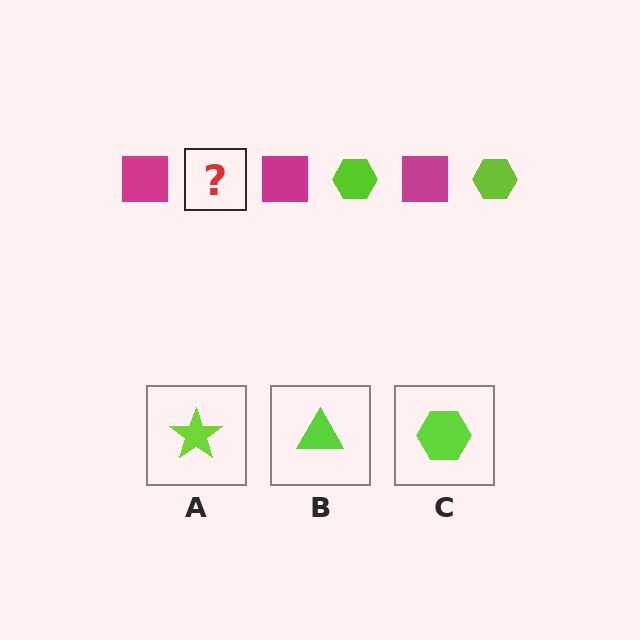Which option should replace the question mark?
Option C.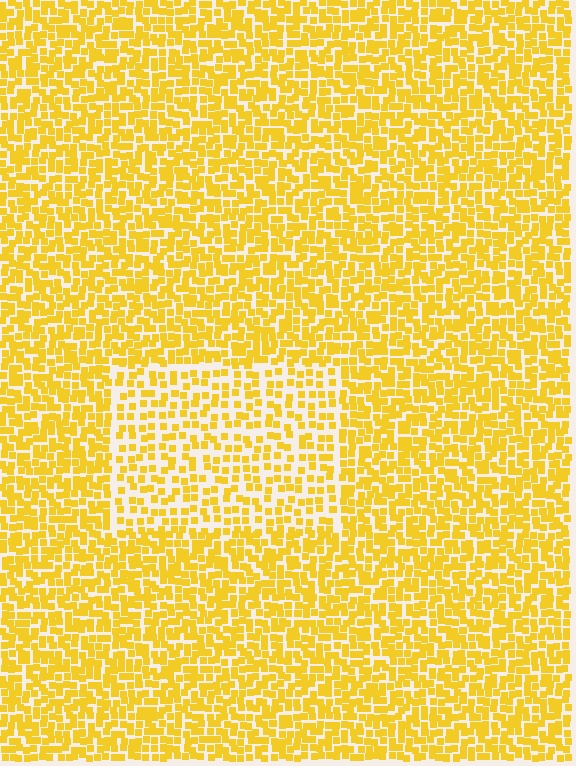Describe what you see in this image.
The image contains small yellow elements arranged at two different densities. A rectangle-shaped region is visible where the elements are less densely packed than the surrounding area.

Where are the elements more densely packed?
The elements are more densely packed outside the rectangle boundary.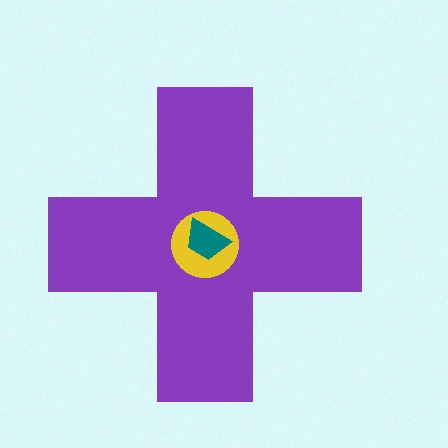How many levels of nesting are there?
3.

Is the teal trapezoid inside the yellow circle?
Yes.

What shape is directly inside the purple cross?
The yellow circle.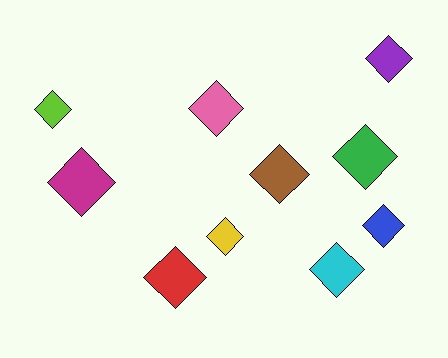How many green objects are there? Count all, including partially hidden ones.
There is 1 green object.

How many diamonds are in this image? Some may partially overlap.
There are 10 diamonds.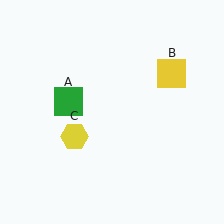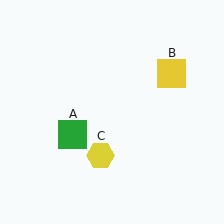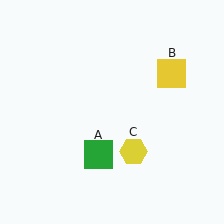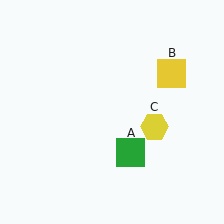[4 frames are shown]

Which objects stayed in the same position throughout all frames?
Yellow square (object B) remained stationary.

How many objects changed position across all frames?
2 objects changed position: green square (object A), yellow hexagon (object C).